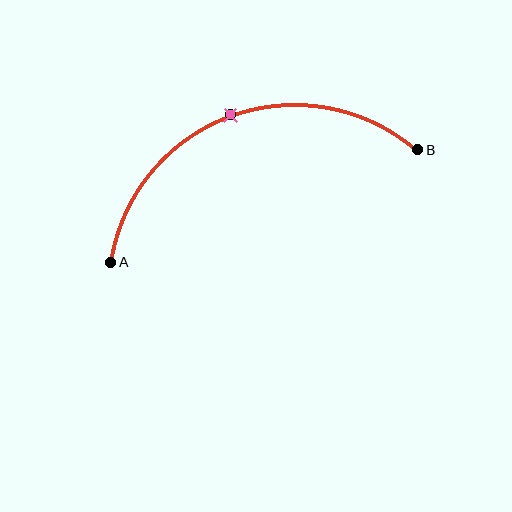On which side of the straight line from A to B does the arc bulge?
The arc bulges above the straight line connecting A and B.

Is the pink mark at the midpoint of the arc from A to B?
Yes. The pink mark lies on the arc at equal arc-length from both A and B — it is the arc midpoint.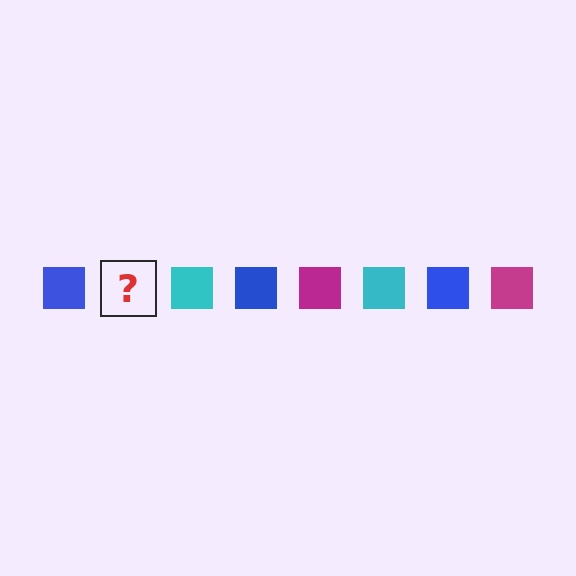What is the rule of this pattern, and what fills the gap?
The rule is that the pattern cycles through blue, magenta, cyan squares. The gap should be filled with a magenta square.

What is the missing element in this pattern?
The missing element is a magenta square.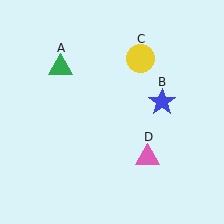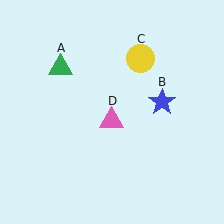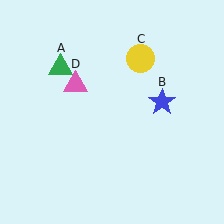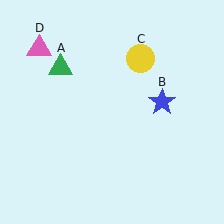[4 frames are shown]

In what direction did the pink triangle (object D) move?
The pink triangle (object D) moved up and to the left.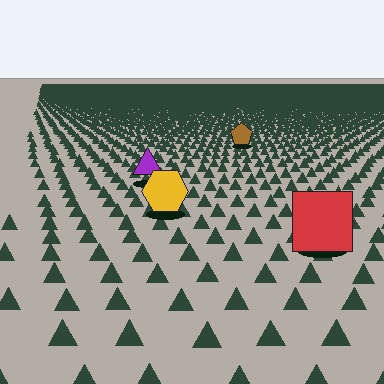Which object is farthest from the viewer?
The brown pentagon is farthest from the viewer. It appears smaller and the ground texture around it is denser.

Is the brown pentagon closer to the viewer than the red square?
No. The red square is closer — you can tell from the texture gradient: the ground texture is coarser near it.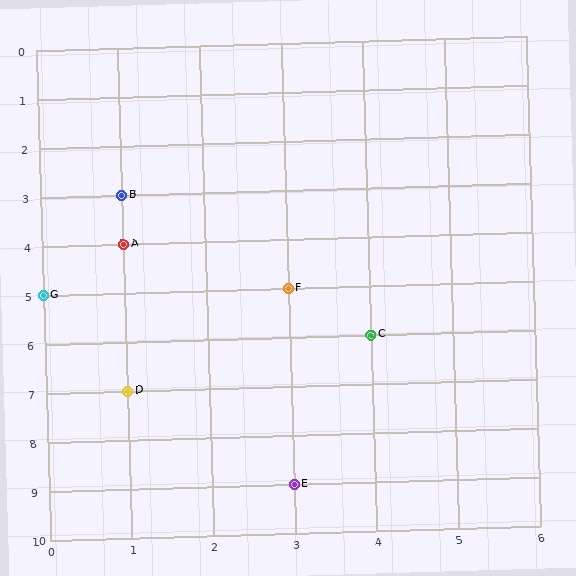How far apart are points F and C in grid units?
Points F and C are 1 column and 1 row apart (about 1.4 grid units diagonally).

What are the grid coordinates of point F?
Point F is at grid coordinates (3, 5).